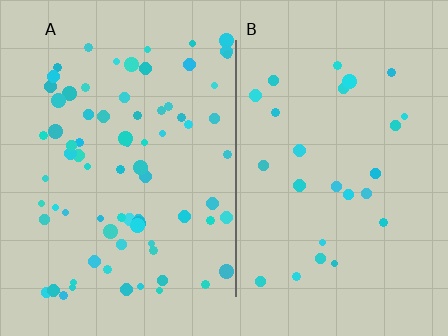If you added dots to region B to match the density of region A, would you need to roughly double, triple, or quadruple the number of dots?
Approximately triple.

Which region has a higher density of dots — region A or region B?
A (the left).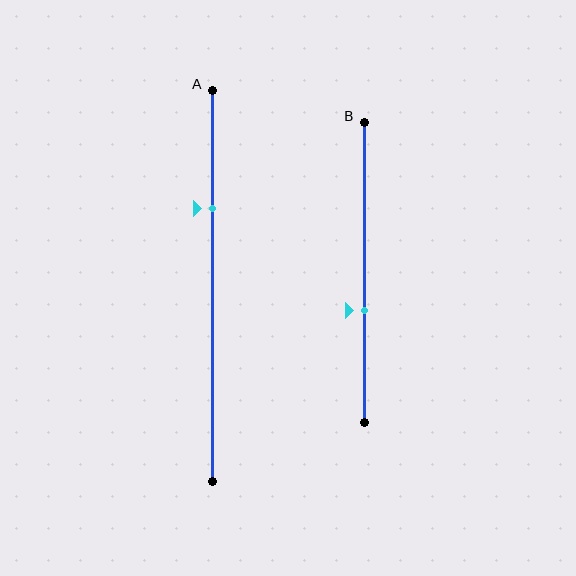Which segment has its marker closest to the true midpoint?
Segment B has its marker closest to the true midpoint.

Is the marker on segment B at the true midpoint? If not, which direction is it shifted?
No, the marker on segment B is shifted downward by about 12% of the segment length.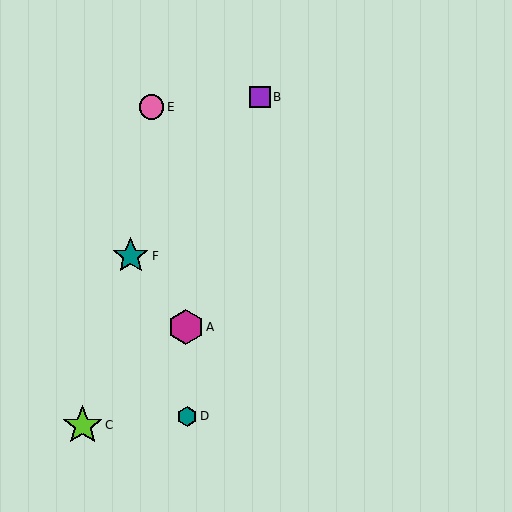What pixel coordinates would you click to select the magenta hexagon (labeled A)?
Click at (186, 327) to select the magenta hexagon A.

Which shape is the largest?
The lime star (labeled C) is the largest.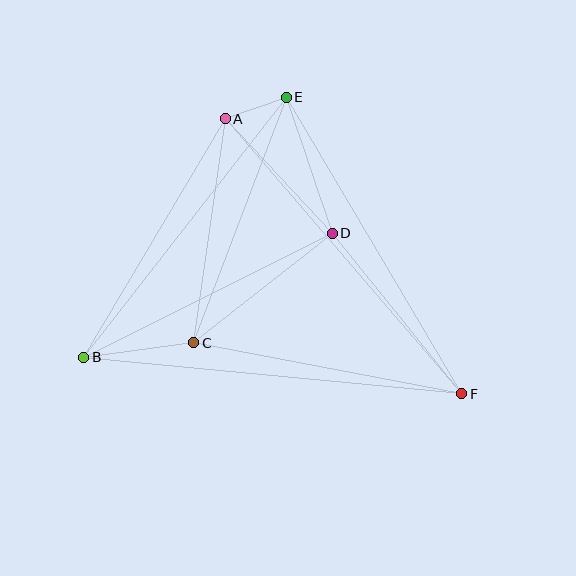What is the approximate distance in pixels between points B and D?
The distance between B and D is approximately 278 pixels.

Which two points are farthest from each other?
Points B and F are farthest from each other.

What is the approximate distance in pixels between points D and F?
The distance between D and F is approximately 206 pixels.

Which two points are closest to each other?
Points A and E are closest to each other.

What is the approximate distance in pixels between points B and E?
The distance between B and E is approximately 329 pixels.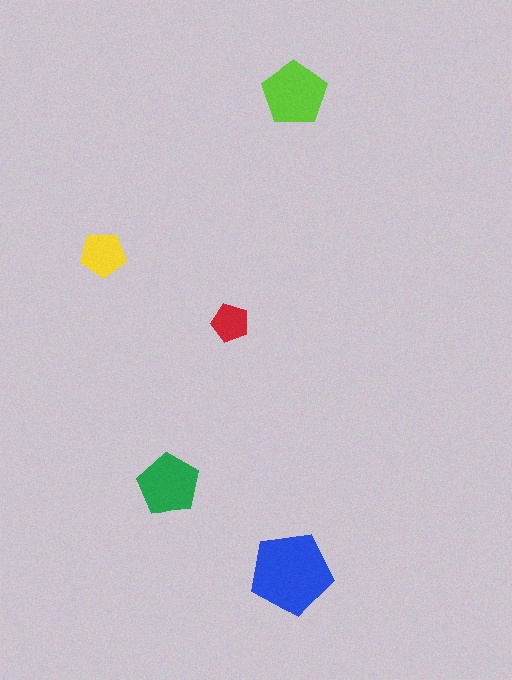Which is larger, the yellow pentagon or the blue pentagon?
The blue one.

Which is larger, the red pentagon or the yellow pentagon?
The yellow one.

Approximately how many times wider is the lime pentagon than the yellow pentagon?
About 1.5 times wider.